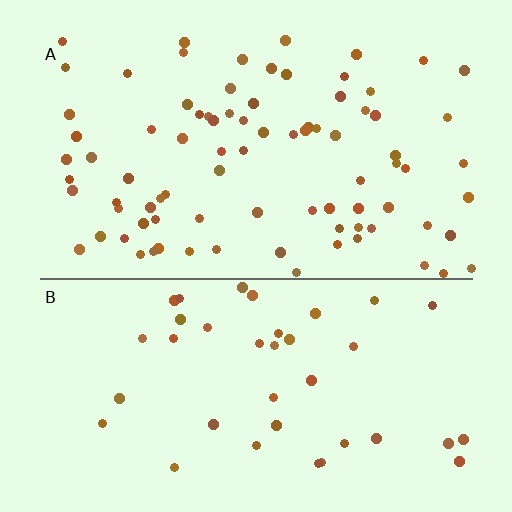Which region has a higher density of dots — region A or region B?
A (the top).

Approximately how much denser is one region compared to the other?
Approximately 2.2× — region A over region B.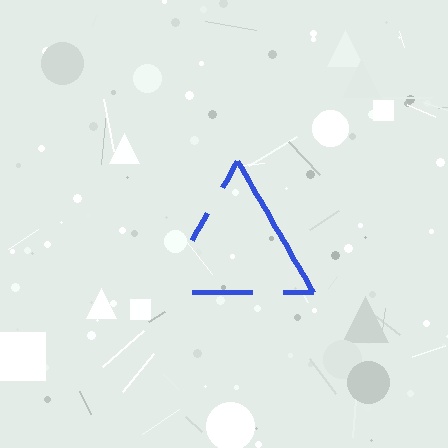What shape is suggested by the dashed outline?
The dashed outline suggests a triangle.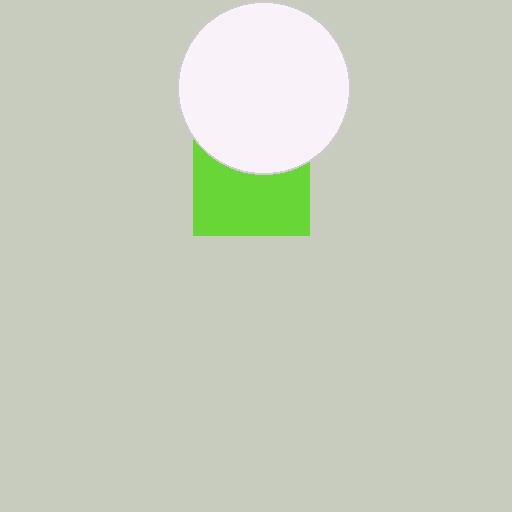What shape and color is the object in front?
The object in front is a white circle.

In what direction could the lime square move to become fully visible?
The lime square could move down. That would shift it out from behind the white circle entirely.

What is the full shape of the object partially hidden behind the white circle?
The partially hidden object is a lime square.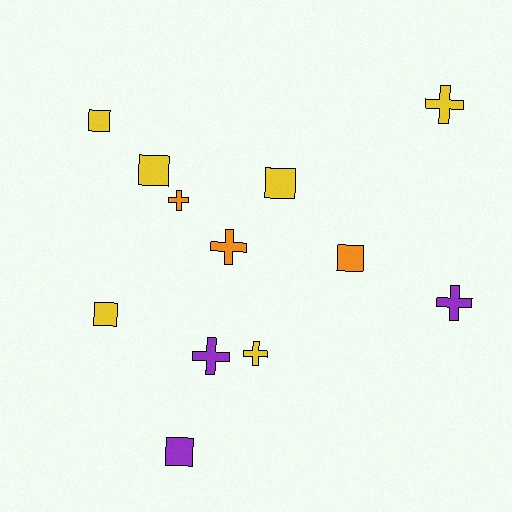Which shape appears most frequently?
Square, with 6 objects.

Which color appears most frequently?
Yellow, with 6 objects.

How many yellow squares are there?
There are 4 yellow squares.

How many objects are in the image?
There are 12 objects.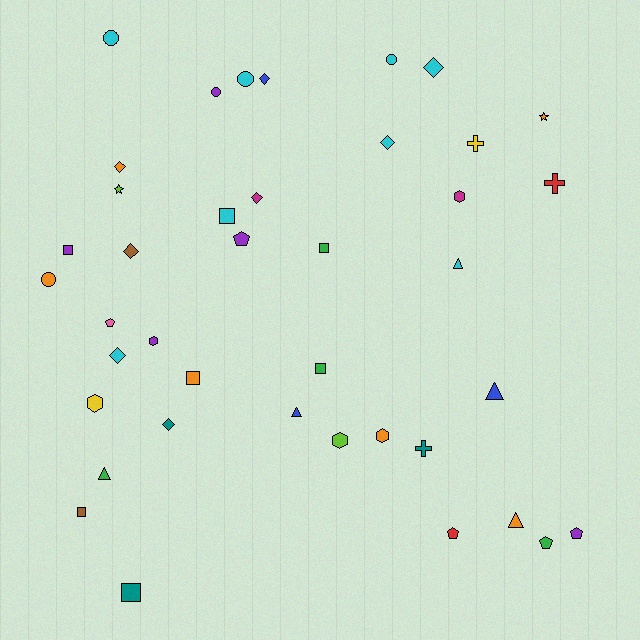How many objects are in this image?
There are 40 objects.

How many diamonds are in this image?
There are 8 diamonds.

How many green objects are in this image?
There are 4 green objects.